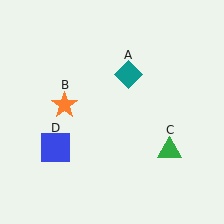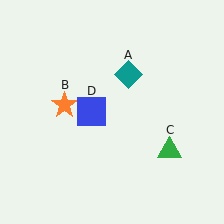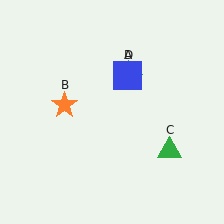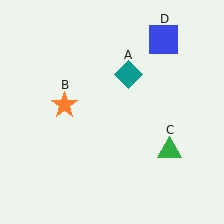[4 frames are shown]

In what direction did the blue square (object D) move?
The blue square (object D) moved up and to the right.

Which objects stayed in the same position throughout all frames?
Teal diamond (object A) and orange star (object B) and green triangle (object C) remained stationary.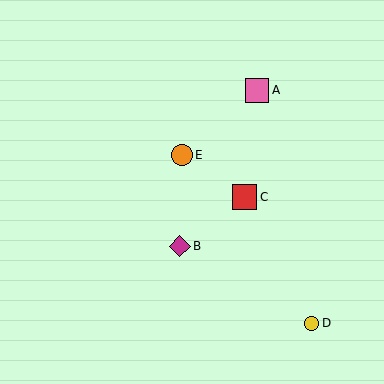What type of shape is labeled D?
Shape D is a yellow circle.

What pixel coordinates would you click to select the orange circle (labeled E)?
Click at (182, 155) to select the orange circle E.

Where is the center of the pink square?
The center of the pink square is at (257, 90).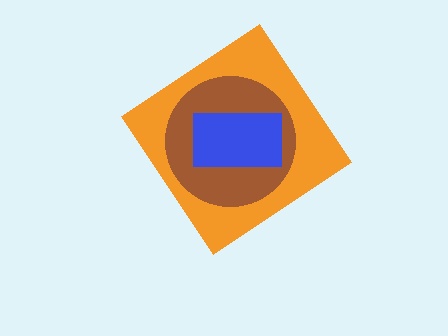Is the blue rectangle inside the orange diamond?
Yes.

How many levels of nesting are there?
3.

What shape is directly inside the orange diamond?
The brown circle.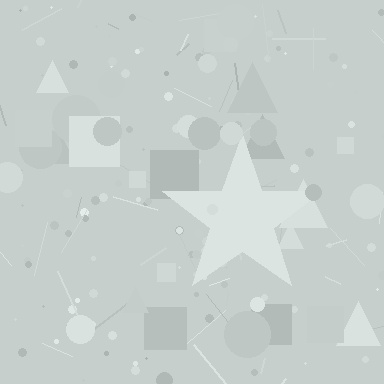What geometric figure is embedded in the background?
A star is embedded in the background.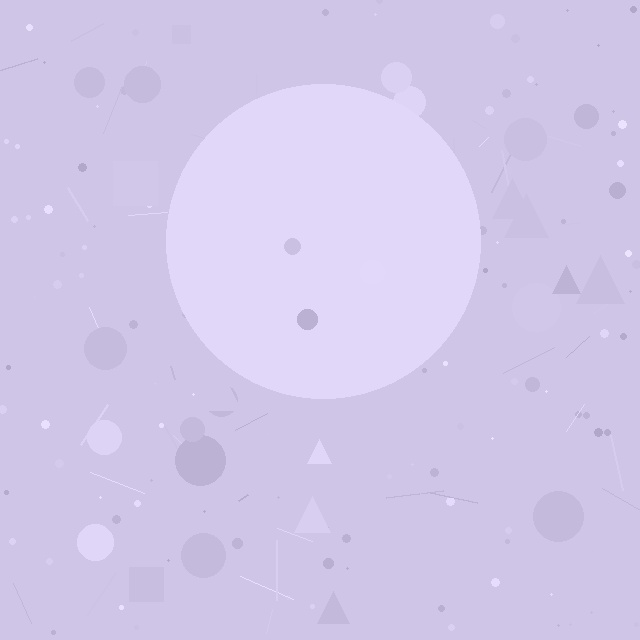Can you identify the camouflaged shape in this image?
The camouflaged shape is a circle.